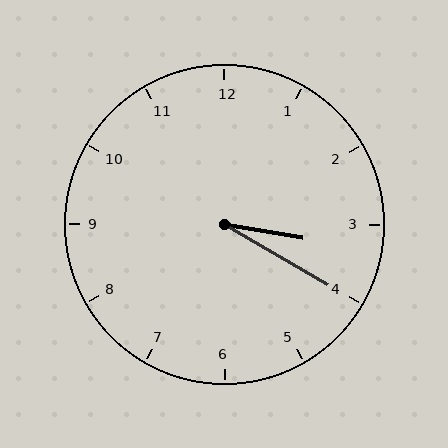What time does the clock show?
3:20.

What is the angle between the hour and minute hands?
Approximately 20 degrees.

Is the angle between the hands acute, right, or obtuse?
It is acute.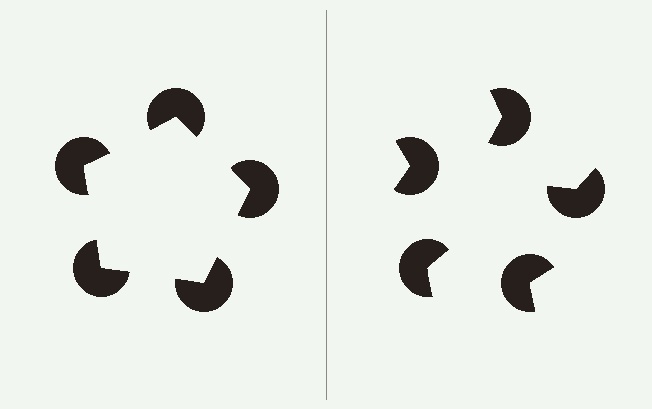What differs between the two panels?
The pac-man discs are positioned identically on both sides; only the wedge orientations differ. On the left they align to a pentagon; on the right they are misaligned.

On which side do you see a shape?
An illusory pentagon appears on the left side. On the right side the wedge cuts are rotated, so no coherent shape forms.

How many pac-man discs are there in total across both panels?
10 — 5 on each side.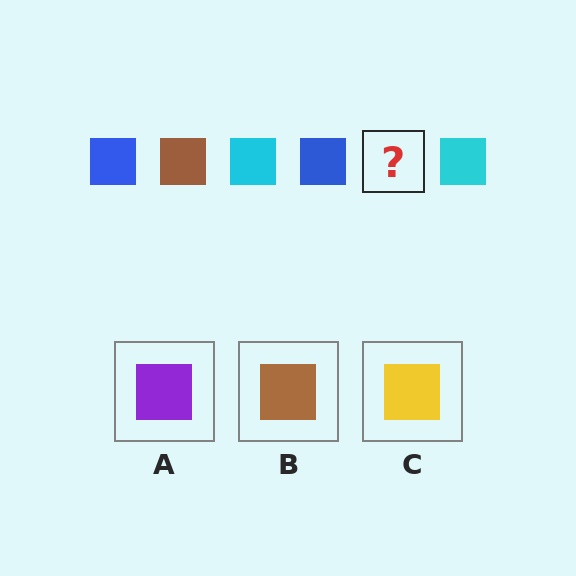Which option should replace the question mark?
Option B.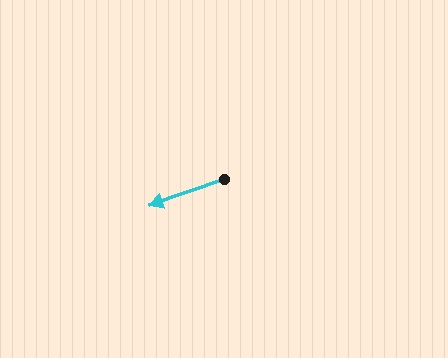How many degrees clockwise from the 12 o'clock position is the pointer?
Approximately 250 degrees.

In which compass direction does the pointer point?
West.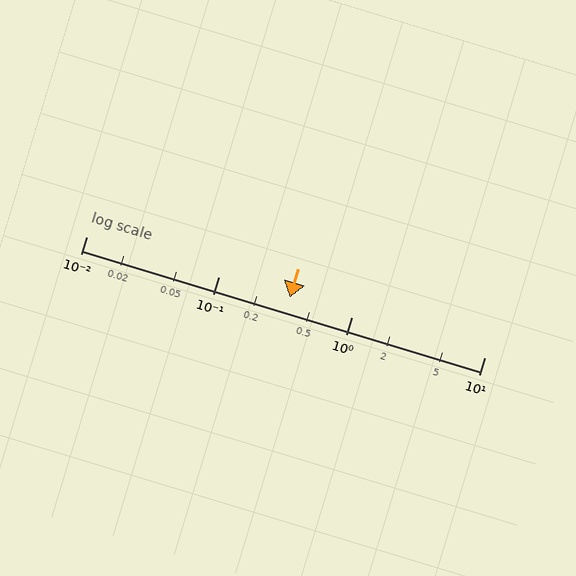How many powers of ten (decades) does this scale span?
The scale spans 3 decades, from 0.01 to 10.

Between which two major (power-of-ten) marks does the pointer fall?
The pointer is between 0.1 and 1.